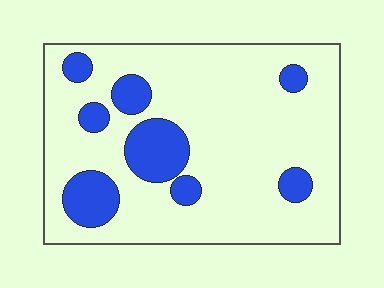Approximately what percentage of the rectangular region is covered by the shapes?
Approximately 20%.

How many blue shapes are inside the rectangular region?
8.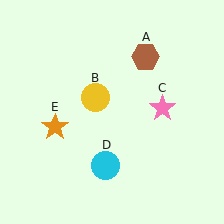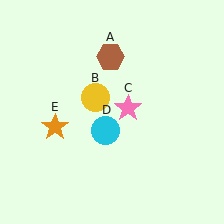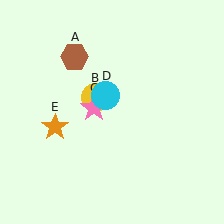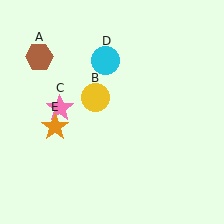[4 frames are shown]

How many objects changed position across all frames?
3 objects changed position: brown hexagon (object A), pink star (object C), cyan circle (object D).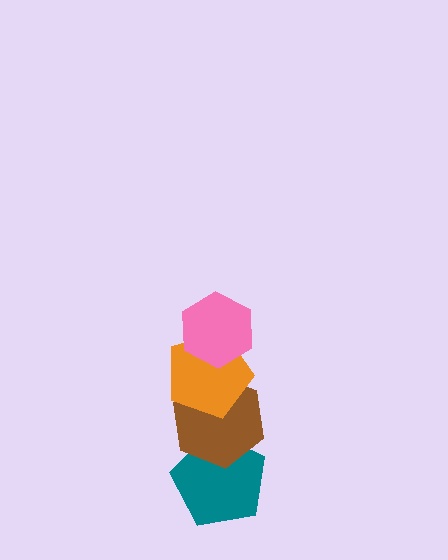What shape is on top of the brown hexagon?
The orange pentagon is on top of the brown hexagon.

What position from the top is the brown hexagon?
The brown hexagon is 3rd from the top.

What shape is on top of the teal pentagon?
The brown hexagon is on top of the teal pentagon.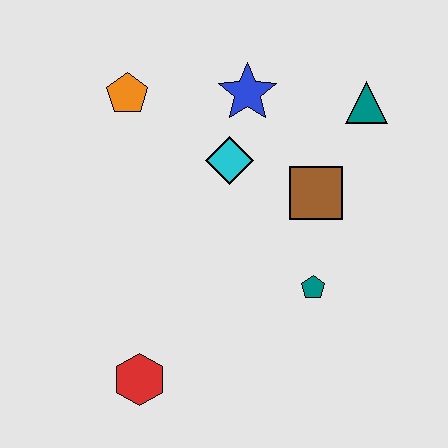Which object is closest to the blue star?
The cyan diamond is closest to the blue star.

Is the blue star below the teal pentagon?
No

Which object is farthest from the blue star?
The red hexagon is farthest from the blue star.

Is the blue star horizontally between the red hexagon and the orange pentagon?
No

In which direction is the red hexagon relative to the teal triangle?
The red hexagon is below the teal triangle.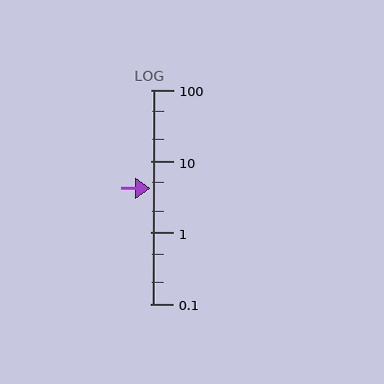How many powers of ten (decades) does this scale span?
The scale spans 3 decades, from 0.1 to 100.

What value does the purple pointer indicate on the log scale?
The pointer indicates approximately 4.2.